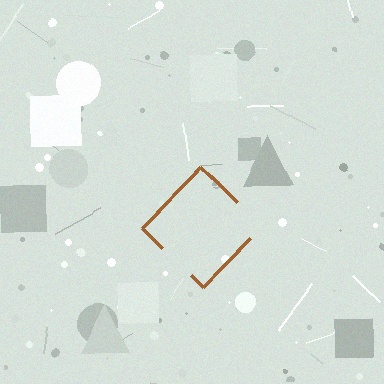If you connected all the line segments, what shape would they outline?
They would outline a diamond.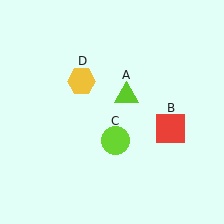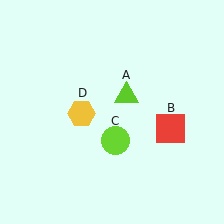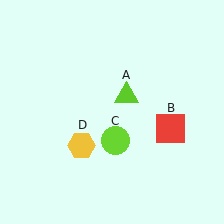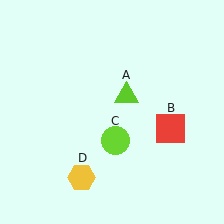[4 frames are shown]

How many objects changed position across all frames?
1 object changed position: yellow hexagon (object D).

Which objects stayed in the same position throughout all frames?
Lime triangle (object A) and red square (object B) and lime circle (object C) remained stationary.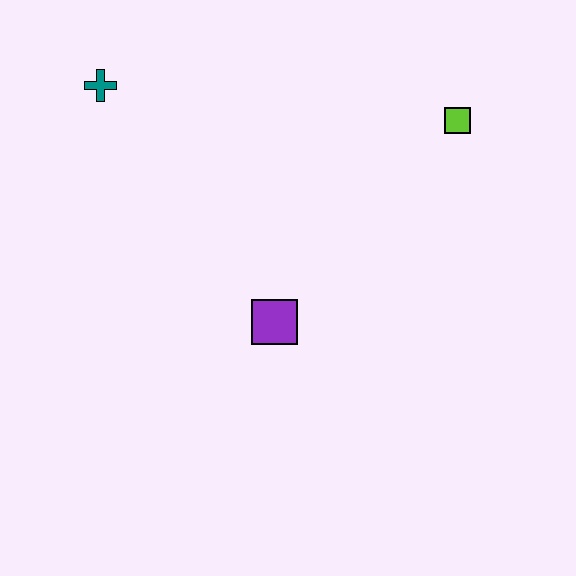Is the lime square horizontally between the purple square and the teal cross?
No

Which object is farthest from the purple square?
The teal cross is farthest from the purple square.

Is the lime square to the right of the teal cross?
Yes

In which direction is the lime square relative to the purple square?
The lime square is above the purple square.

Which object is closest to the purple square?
The lime square is closest to the purple square.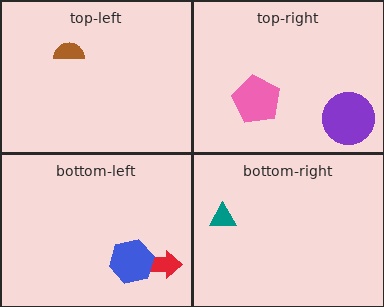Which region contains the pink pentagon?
The top-right region.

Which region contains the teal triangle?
The bottom-right region.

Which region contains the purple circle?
The top-right region.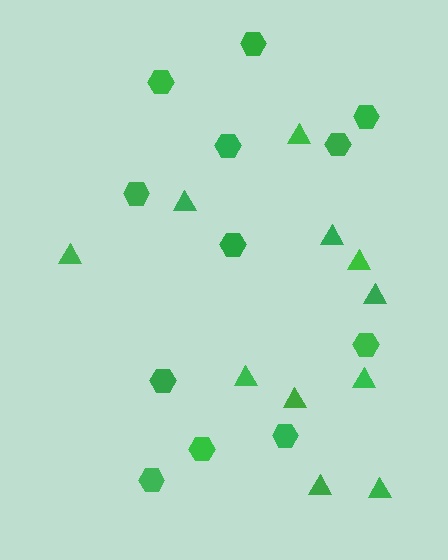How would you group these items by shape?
There are 2 groups: one group of hexagons (12) and one group of triangles (11).